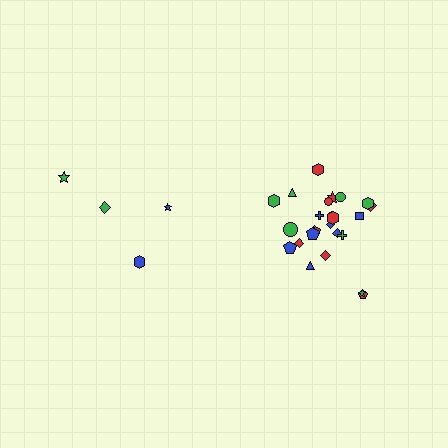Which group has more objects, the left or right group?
The right group.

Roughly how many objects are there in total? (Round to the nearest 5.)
Roughly 30 objects in total.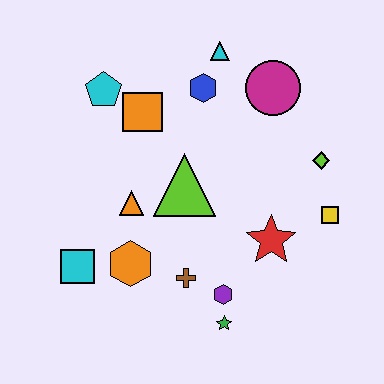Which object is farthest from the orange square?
The green star is farthest from the orange square.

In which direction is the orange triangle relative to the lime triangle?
The orange triangle is to the left of the lime triangle.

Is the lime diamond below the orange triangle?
No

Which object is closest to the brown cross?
The purple hexagon is closest to the brown cross.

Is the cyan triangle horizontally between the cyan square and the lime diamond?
Yes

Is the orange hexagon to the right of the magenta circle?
No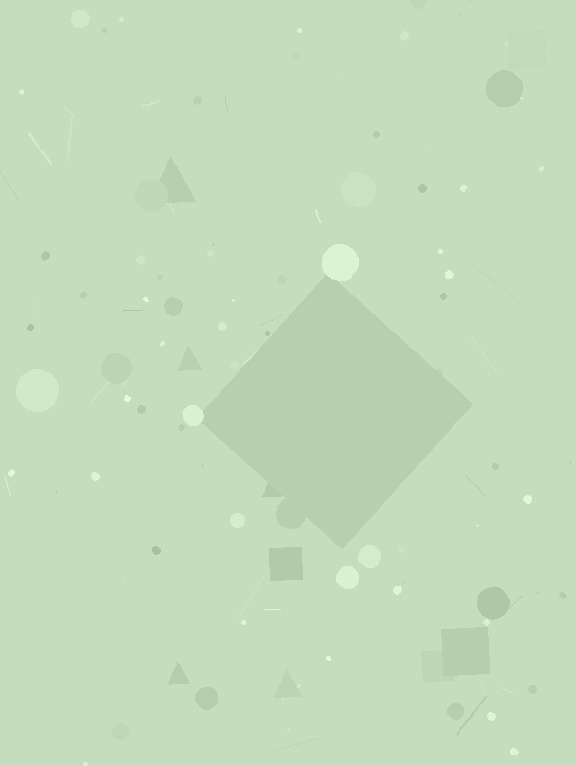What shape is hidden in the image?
A diamond is hidden in the image.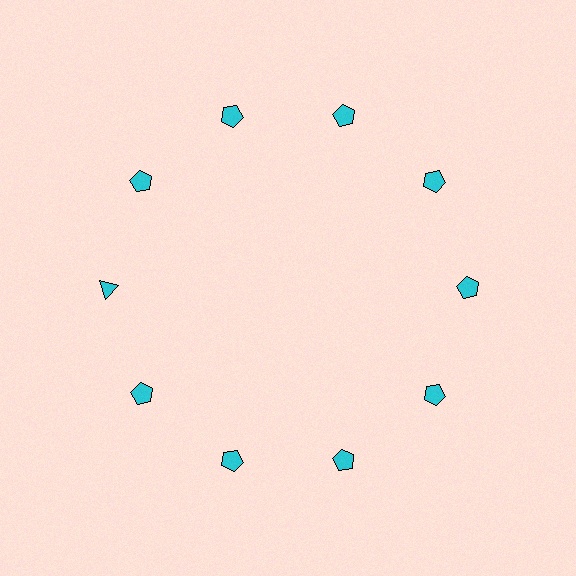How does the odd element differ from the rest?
It has a different shape: triangle instead of pentagon.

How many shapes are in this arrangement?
There are 10 shapes arranged in a ring pattern.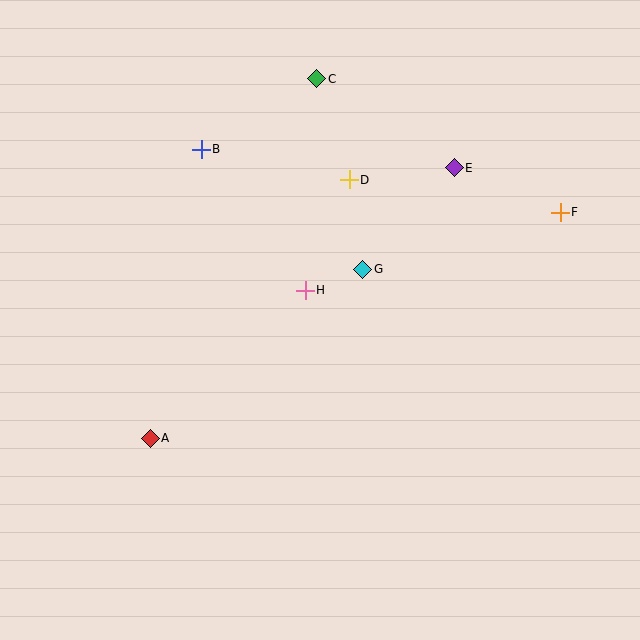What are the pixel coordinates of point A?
Point A is at (150, 438).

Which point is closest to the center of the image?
Point H at (305, 290) is closest to the center.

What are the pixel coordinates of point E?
Point E is at (454, 168).